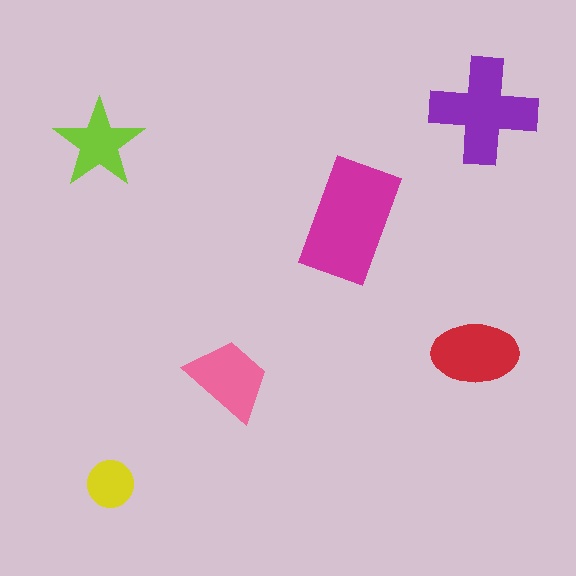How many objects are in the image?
There are 6 objects in the image.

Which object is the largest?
The magenta rectangle.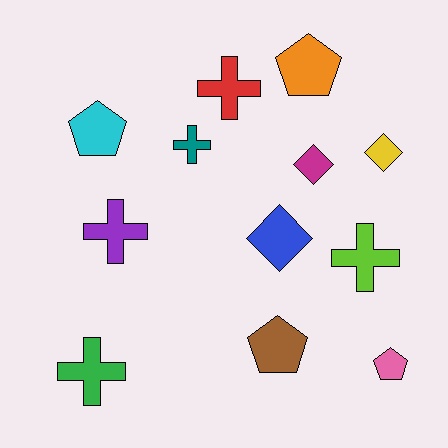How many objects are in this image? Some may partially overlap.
There are 12 objects.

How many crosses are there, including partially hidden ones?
There are 5 crosses.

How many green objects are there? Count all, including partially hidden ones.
There is 1 green object.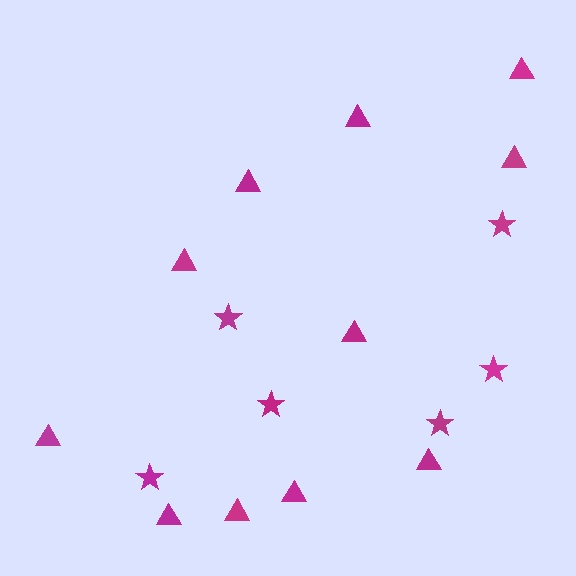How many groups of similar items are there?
There are 2 groups: one group of stars (6) and one group of triangles (11).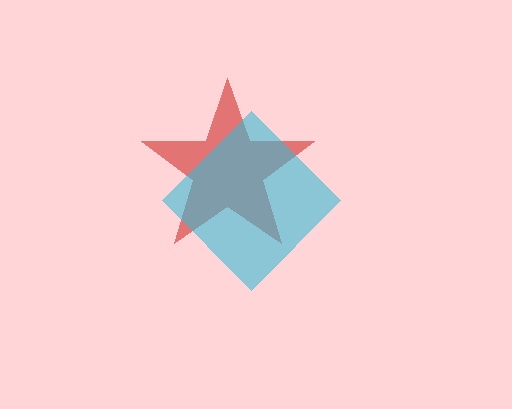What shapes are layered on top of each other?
The layered shapes are: a red star, a cyan diamond.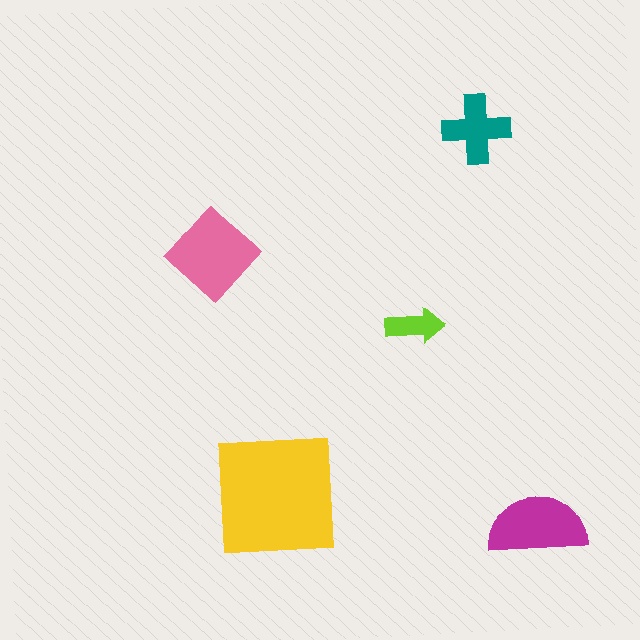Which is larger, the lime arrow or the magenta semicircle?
The magenta semicircle.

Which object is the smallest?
The lime arrow.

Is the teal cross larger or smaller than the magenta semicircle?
Smaller.